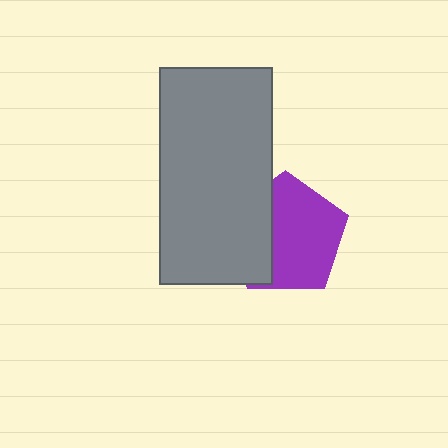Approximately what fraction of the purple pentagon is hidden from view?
Roughly 35% of the purple pentagon is hidden behind the gray rectangle.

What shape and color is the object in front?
The object in front is a gray rectangle.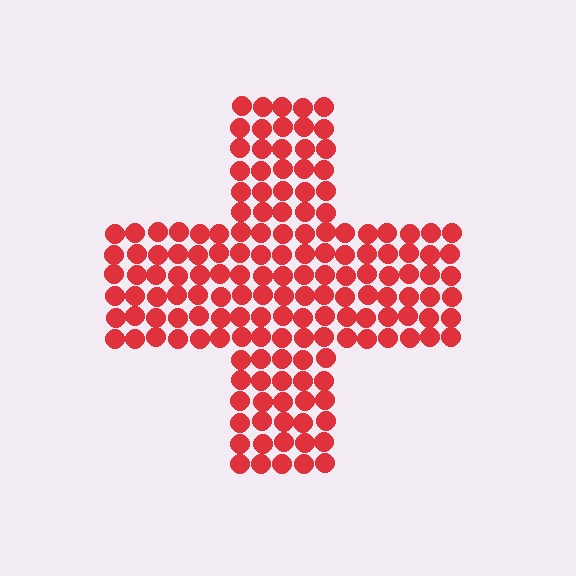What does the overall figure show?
The overall figure shows a cross.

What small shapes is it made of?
It is made of small circles.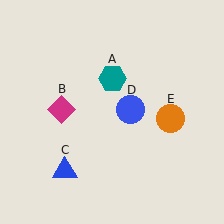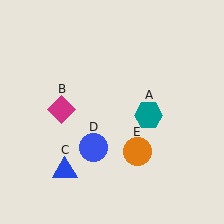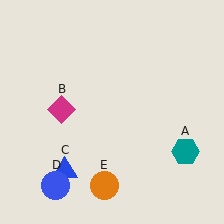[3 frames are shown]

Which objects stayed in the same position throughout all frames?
Magenta diamond (object B) and blue triangle (object C) remained stationary.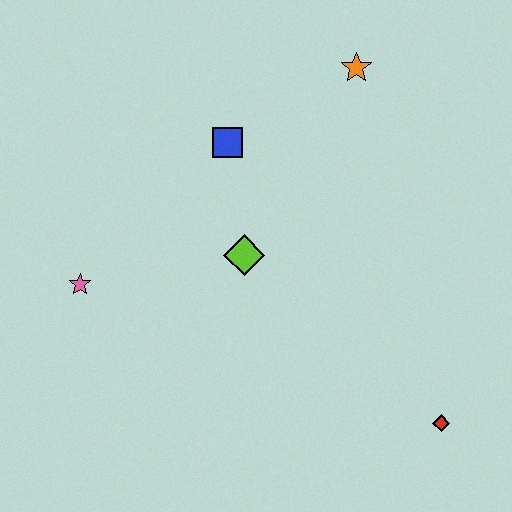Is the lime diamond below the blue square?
Yes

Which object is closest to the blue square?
The lime diamond is closest to the blue square.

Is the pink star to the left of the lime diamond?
Yes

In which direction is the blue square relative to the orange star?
The blue square is to the left of the orange star.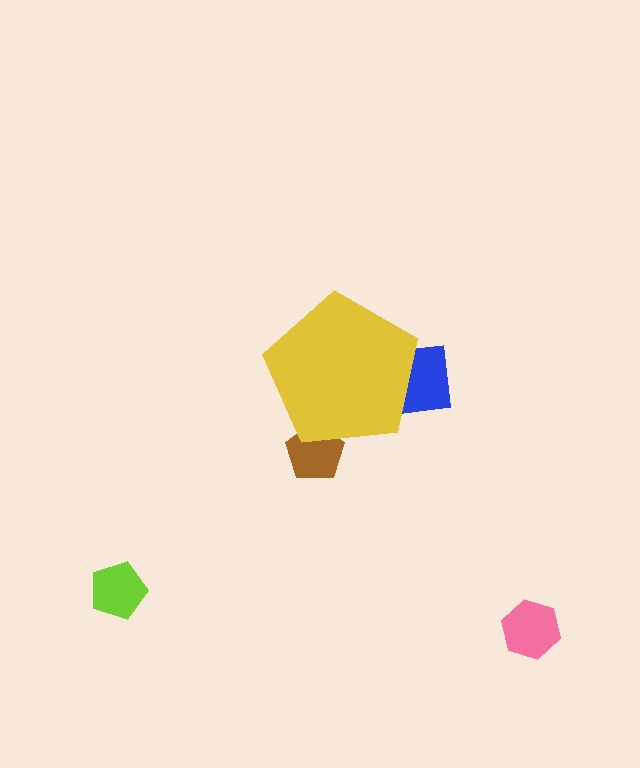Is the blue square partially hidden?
Yes, the blue square is partially hidden behind the yellow pentagon.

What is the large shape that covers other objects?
A yellow pentagon.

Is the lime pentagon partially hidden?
No, the lime pentagon is fully visible.